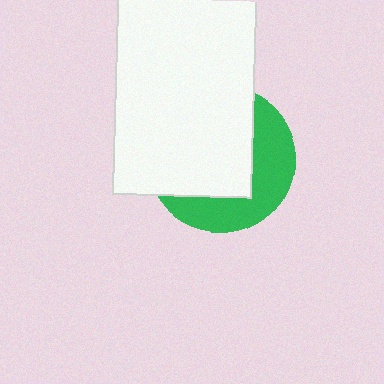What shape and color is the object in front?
The object in front is a white rectangle.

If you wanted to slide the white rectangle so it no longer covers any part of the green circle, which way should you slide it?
Slide it toward the upper-left — that is the most direct way to separate the two shapes.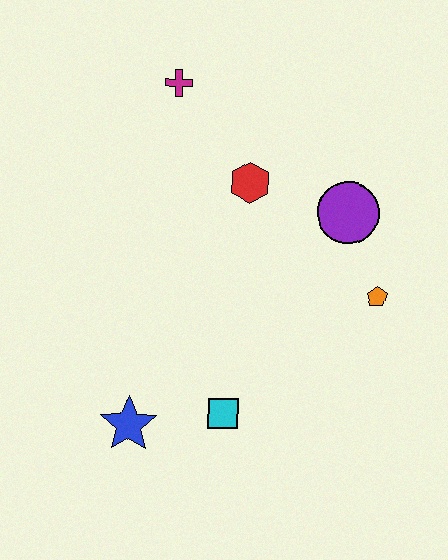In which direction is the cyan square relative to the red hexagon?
The cyan square is below the red hexagon.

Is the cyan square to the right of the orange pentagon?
No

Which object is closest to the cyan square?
The blue star is closest to the cyan square.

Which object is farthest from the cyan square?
The magenta cross is farthest from the cyan square.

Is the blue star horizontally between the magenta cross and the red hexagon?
No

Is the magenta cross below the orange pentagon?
No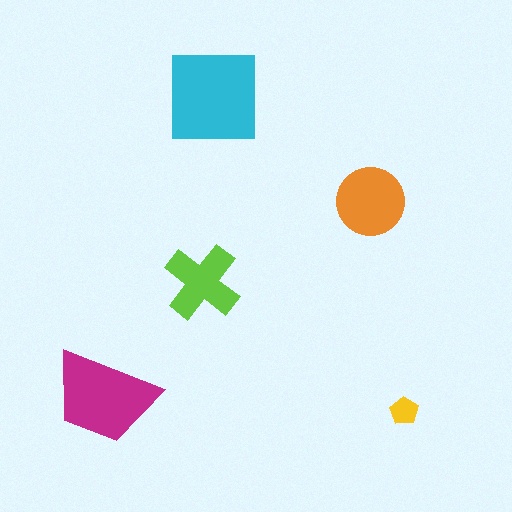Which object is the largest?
The cyan square.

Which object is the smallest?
The yellow pentagon.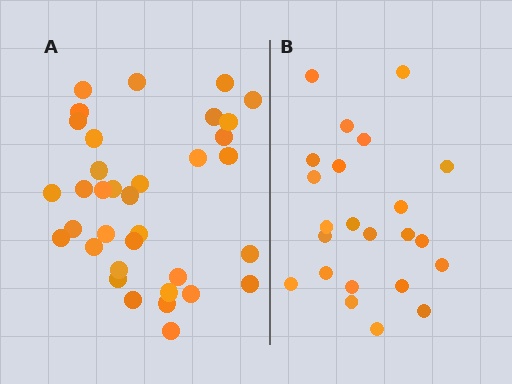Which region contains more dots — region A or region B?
Region A (the left region) has more dots.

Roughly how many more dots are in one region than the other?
Region A has roughly 12 or so more dots than region B.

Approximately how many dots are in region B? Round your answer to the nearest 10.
About 20 dots. (The exact count is 23, which rounds to 20.)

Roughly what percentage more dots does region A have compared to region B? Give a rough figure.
About 50% more.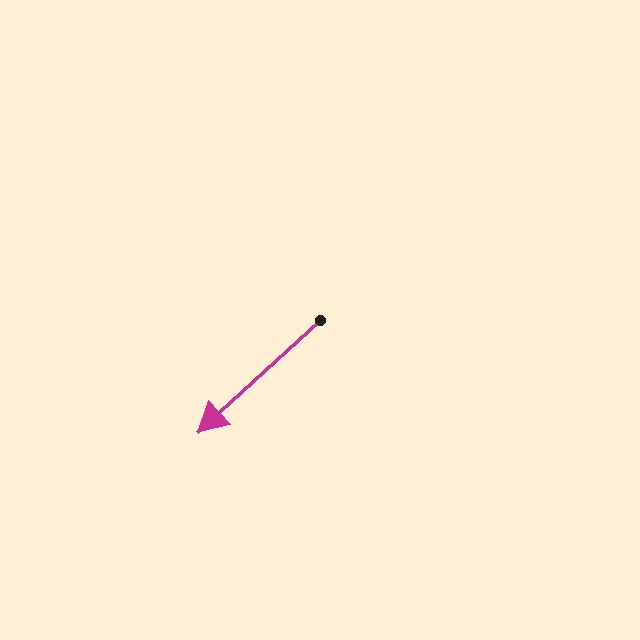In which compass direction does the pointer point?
Southwest.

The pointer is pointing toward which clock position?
Roughly 8 o'clock.